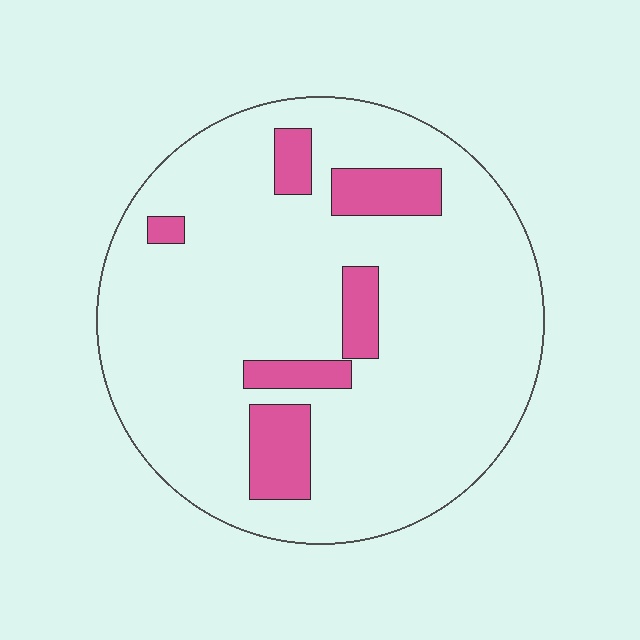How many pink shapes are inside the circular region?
6.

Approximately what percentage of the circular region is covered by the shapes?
Approximately 15%.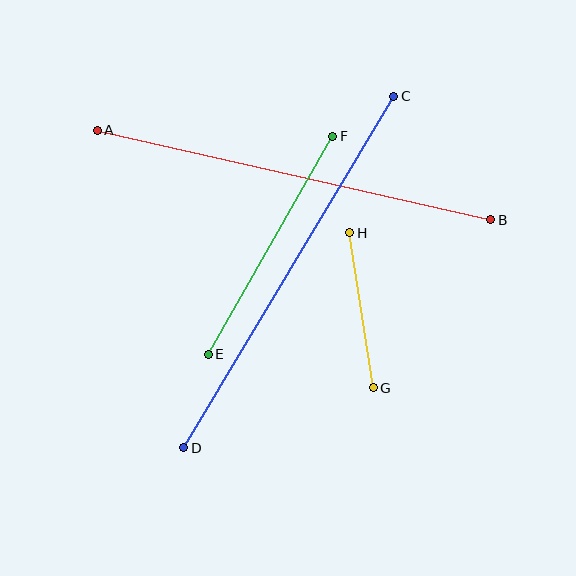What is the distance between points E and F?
The distance is approximately 251 pixels.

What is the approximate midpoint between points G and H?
The midpoint is at approximately (362, 310) pixels.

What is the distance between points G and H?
The distance is approximately 157 pixels.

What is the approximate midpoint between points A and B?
The midpoint is at approximately (294, 175) pixels.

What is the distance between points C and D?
The distance is approximately 410 pixels.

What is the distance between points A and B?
The distance is approximately 404 pixels.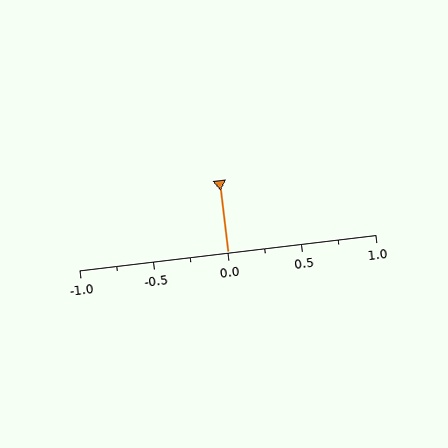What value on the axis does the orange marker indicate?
The marker indicates approximately 0.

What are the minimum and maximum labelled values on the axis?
The axis runs from -1.0 to 1.0.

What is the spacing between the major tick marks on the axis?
The major ticks are spaced 0.5 apart.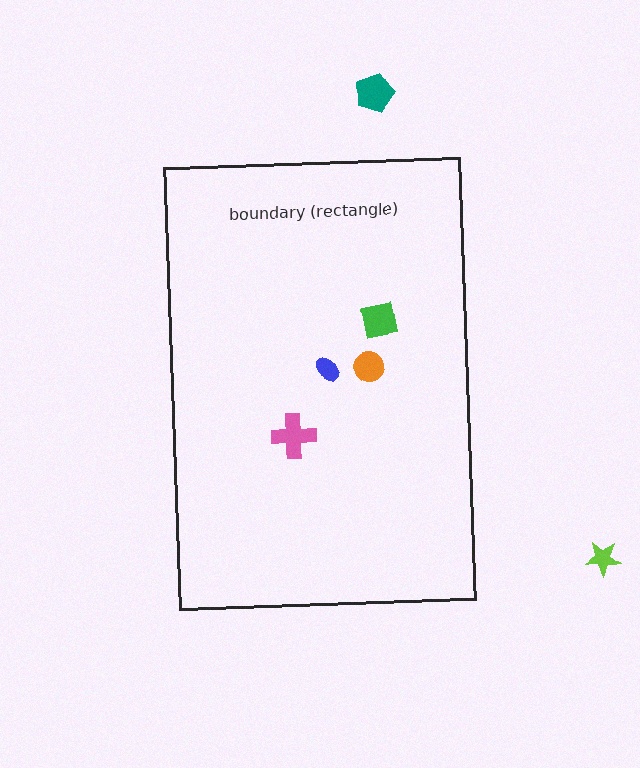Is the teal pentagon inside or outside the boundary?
Outside.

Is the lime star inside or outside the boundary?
Outside.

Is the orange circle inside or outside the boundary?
Inside.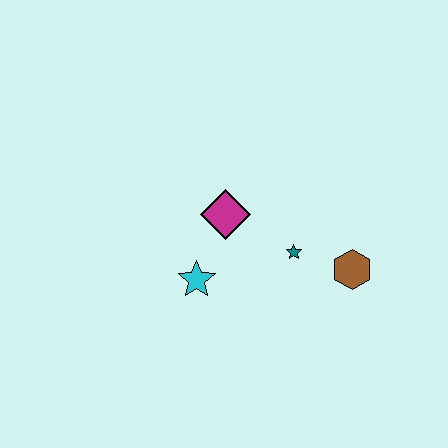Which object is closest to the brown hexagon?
The teal star is closest to the brown hexagon.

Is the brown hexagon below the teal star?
Yes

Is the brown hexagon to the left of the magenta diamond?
No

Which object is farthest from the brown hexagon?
The cyan star is farthest from the brown hexagon.